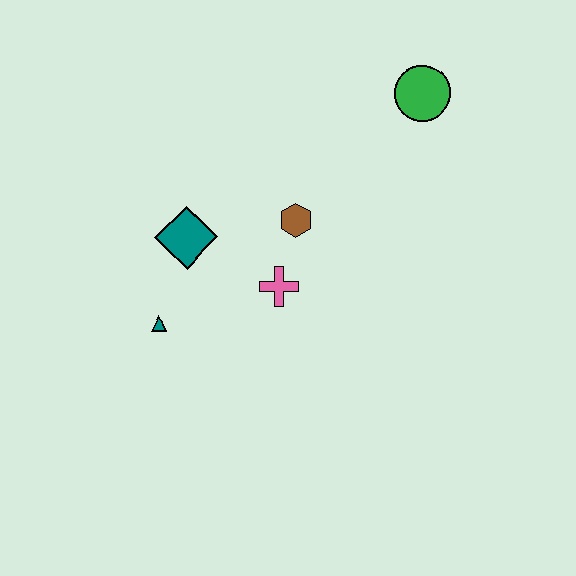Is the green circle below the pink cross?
No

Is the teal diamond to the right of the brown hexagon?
No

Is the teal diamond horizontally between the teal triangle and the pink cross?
Yes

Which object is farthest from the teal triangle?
The green circle is farthest from the teal triangle.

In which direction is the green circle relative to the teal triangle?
The green circle is to the right of the teal triangle.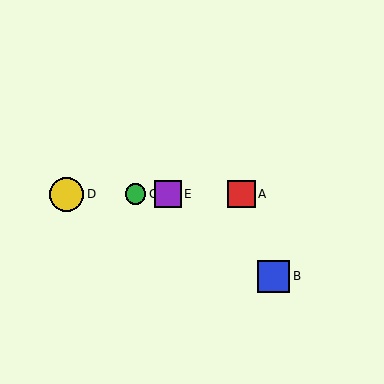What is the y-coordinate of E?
Object E is at y≈194.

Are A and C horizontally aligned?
Yes, both are at y≈194.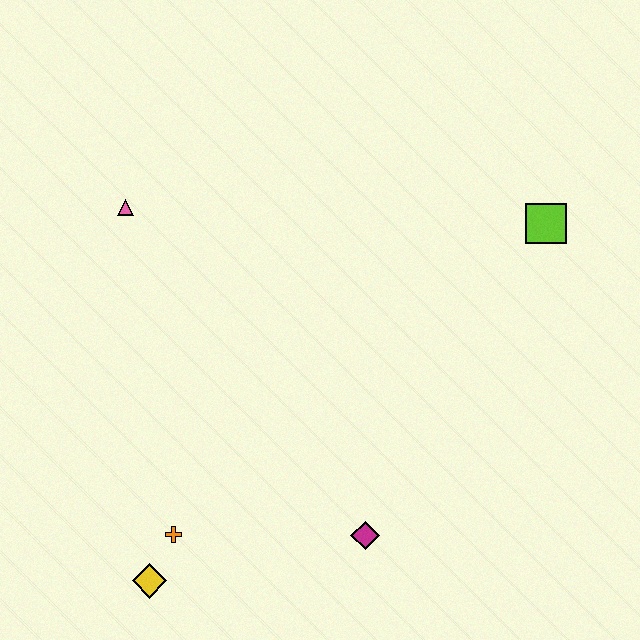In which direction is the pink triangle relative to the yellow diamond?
The pink triangle is above the yellow diamond.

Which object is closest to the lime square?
The magenta diamond is closest to the lime square.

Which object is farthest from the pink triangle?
The lime square is farthest from the pink triangle.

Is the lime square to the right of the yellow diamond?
Yes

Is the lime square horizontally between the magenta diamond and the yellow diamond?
No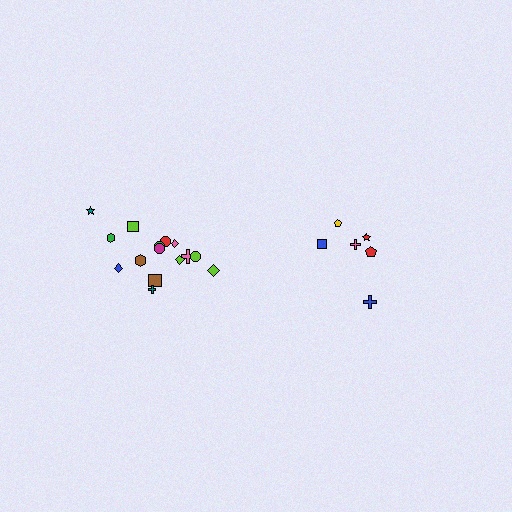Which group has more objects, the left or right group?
The left group.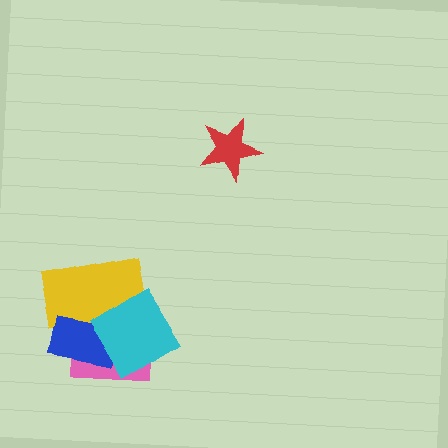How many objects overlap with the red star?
0 objects overlap with the red star.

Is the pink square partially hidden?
Yes, it is partially covered by another shape.